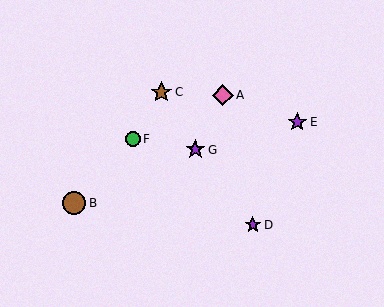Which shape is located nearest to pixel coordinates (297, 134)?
The purple star (labeled E) at (297, 122) is nearest to that location.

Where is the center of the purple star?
The center of the purple star is at (253, 225).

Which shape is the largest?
The brown circle (labeled B) is the largest.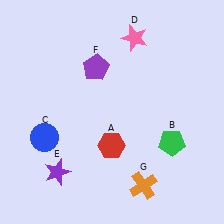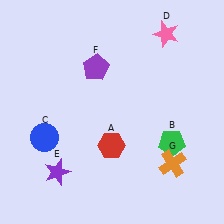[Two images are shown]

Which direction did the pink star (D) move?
The pink star (D) moved right.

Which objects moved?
The objects that moved are: the pink star (D), the orange cross (G).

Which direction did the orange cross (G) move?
The orange cross (G) moved right.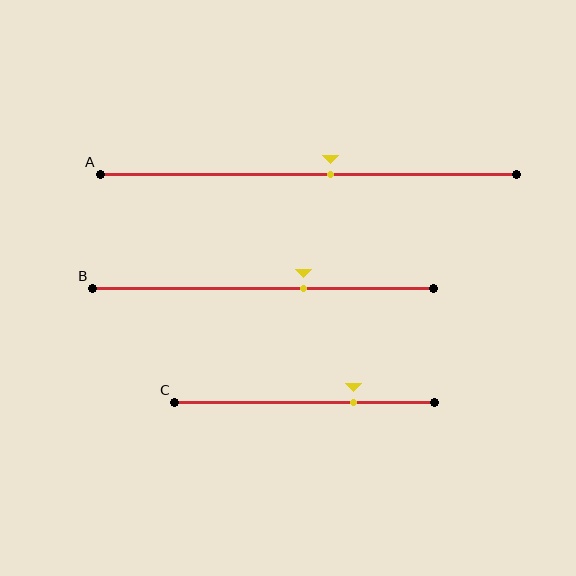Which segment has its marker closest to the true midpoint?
Segment A has its marker closest to the true midpoint.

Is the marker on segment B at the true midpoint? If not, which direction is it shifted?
No, the marker on segment B is shifted to the right by about 12% of the segment length.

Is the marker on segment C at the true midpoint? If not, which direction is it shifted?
No, the marker on segment C is shifted to the right by about 19% of the segment length.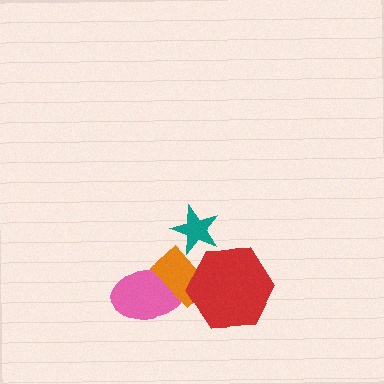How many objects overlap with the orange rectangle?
2 objects overlap with the orange rectangle.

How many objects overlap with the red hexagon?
1 object overlaps with the red hexagon.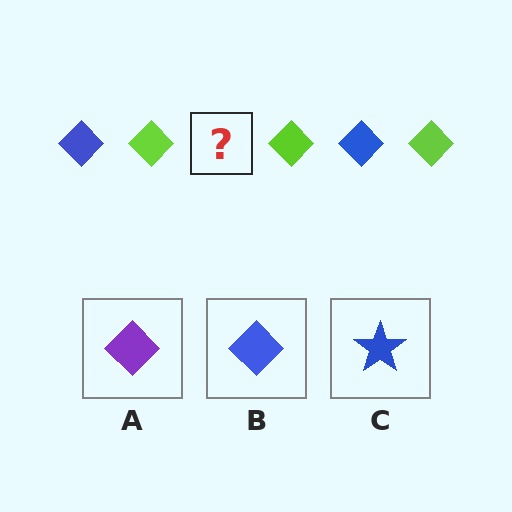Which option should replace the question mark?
Option B.